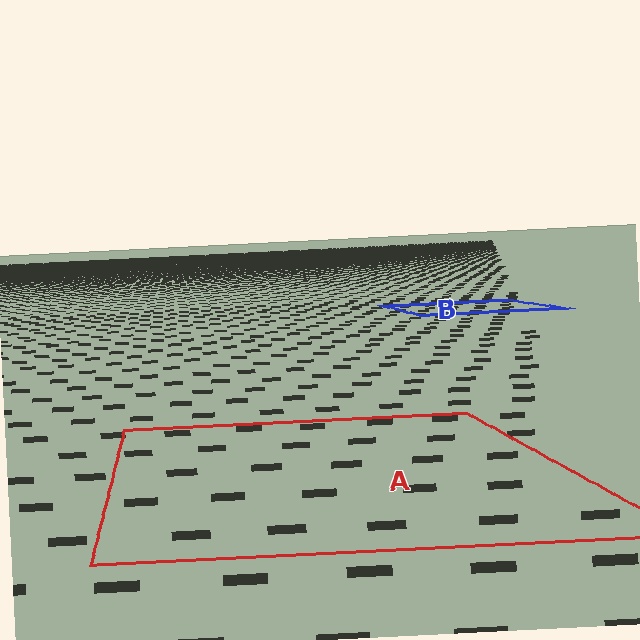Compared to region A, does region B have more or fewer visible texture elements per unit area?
Region B has more texture elements per unit area — they are packed more densely because it is farther away.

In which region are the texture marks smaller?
The texture marks are smaller in region B, because it is farther away.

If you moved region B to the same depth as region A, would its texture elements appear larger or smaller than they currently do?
They would appear larger. At a closer depth, the same texture elements are projected at a bigger on-screen size.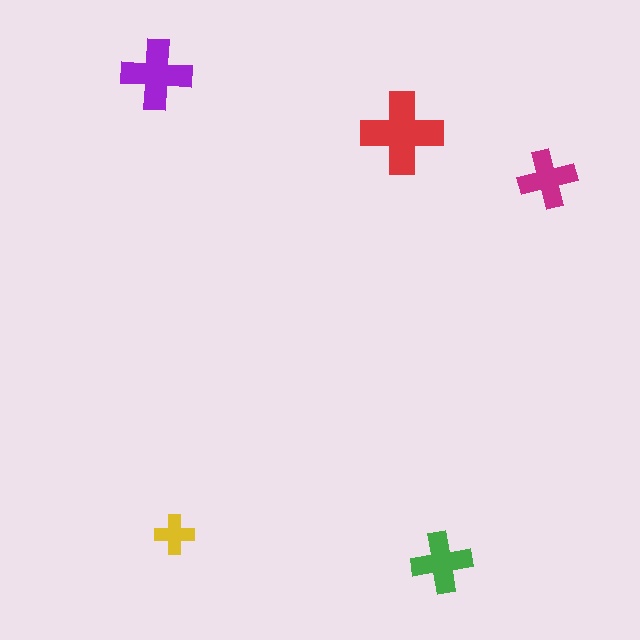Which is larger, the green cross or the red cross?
The red one.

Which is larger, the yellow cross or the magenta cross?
The magenta one.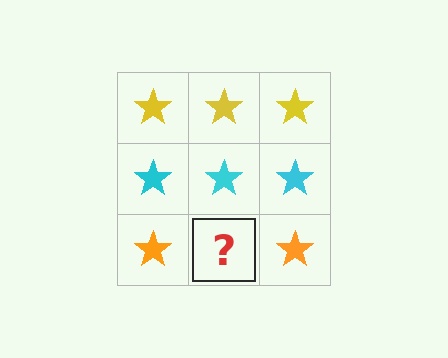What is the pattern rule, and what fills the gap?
The rule is that each row has a consistent color. The gap should be filled with an orange star.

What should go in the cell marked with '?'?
The missing cell should contain an orange star.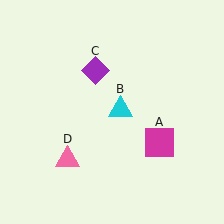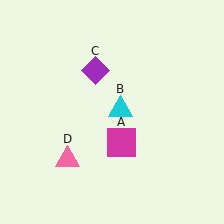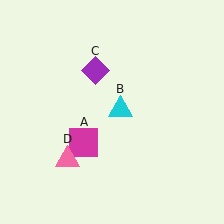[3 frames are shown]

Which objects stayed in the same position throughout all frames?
Cyan triangle (object B) and purple diamond (object C) and pink triangle (object D) remained stationary.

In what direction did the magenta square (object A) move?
The magenta square (object A) moved left.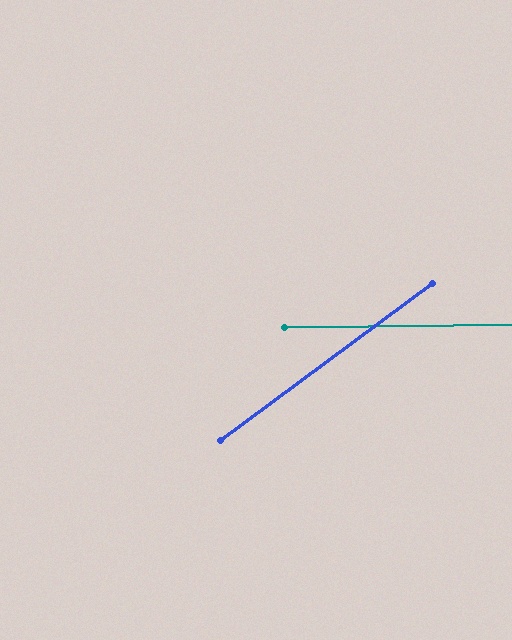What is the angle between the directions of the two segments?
Approximately 36 degrees.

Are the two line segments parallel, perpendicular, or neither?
Neither parallel nor perpendicular — they differ by about 36°.